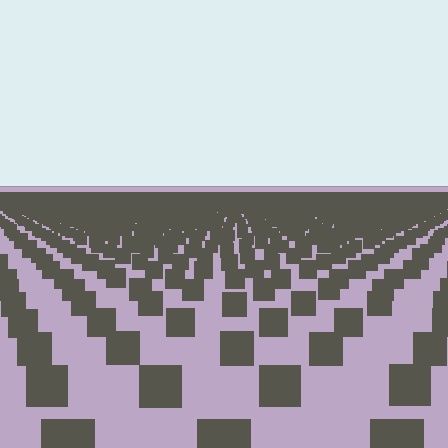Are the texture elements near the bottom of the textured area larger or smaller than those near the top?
Larger. Near the bottom, elements are closer to the viewer and appear at a bigger on-screen size.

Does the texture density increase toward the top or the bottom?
Density increases toward the top.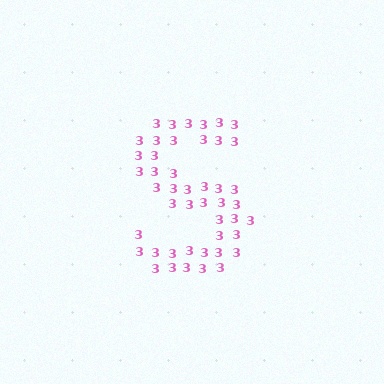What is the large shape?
The large shape is the letter S.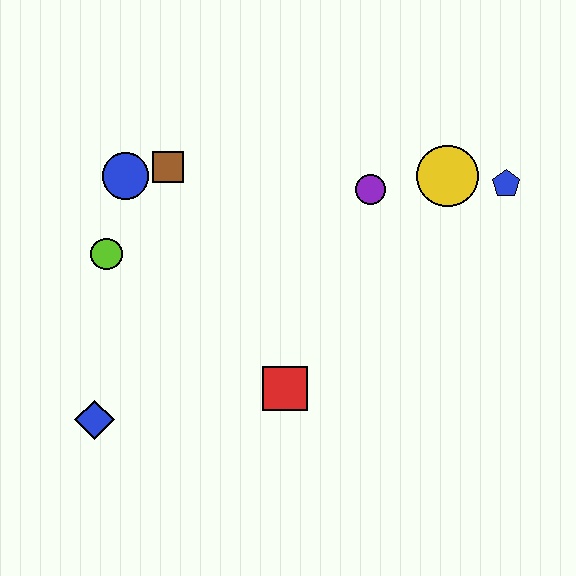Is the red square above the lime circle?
No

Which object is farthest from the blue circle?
The blue pentagon is farthest from the blue circle.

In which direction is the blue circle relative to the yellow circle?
The blue circle is to the left of the yellow circle.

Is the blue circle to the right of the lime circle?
Yes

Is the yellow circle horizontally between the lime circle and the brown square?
No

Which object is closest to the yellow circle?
The blue pentagon is closest to the yellow circle.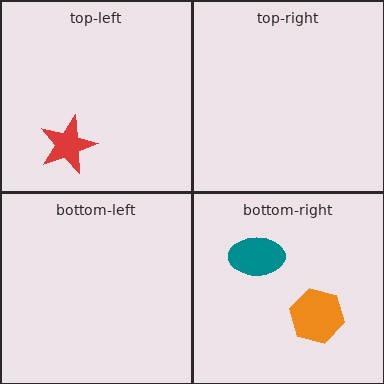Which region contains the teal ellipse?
The bottom-right region.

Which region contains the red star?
The top-left region.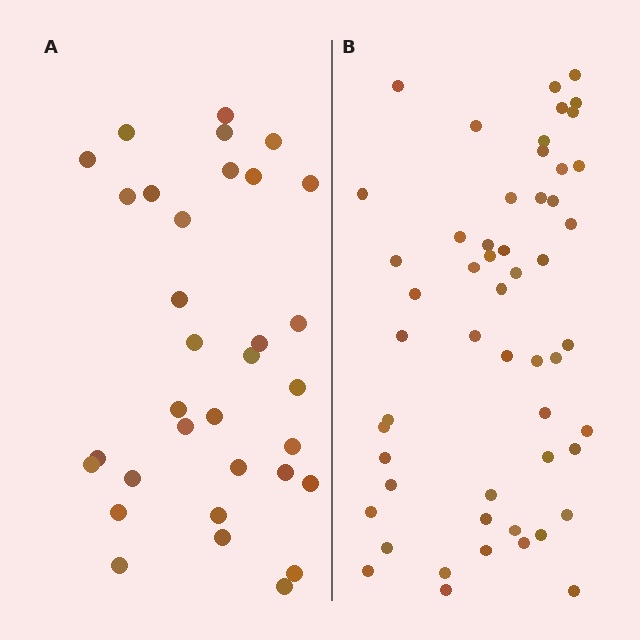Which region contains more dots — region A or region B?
Region B (the right region) has more dots.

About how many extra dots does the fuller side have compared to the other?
Region B has approximately 20 more dots than region A.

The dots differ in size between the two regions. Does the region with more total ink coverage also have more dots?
No. Region A has more total ink coverage because its dots are larger, but region B actually contains more individual dots. Total area can be misleading — the number of items is what matters here.